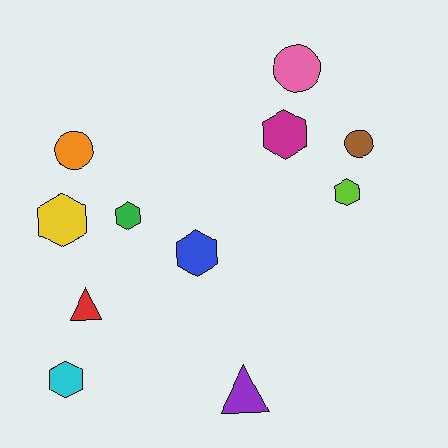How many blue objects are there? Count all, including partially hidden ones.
There is 1 blue object.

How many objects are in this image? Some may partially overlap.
There are 11 objects.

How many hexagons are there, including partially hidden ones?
There are 6 hexagons.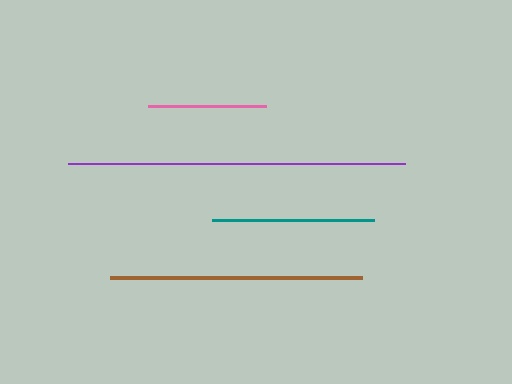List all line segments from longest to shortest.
From longest to shortest: purple, brown, teal, pink.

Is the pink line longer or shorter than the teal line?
The teal line is longer than the pink line.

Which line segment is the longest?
The purple line is the longest at approximately 337 pixels.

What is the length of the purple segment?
The purple segment is approximately 337 pixels long.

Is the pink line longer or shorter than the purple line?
The purple line is longer than the pink line.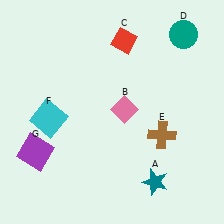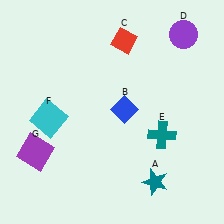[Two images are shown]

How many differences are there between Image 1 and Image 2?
There are 3 differences between the two images.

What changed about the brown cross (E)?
In Image 1, E is brown. In Image 2, it changed to teal.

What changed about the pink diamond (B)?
In Image 1, B is pink. In Image 2, it changed to blue.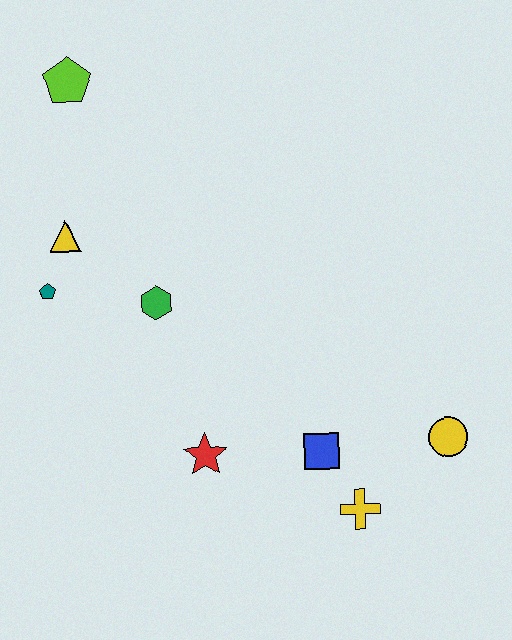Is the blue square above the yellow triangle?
No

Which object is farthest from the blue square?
The lime pentagon is farthest from the blue square.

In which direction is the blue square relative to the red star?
The blue square is to the right of the red star.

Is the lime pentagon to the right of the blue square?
No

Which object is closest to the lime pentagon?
The yellow triangle is closest to the lime pentagon.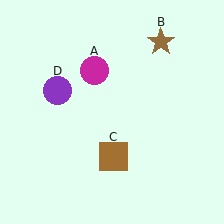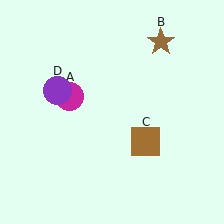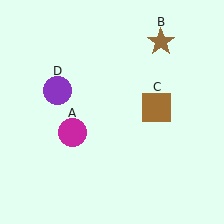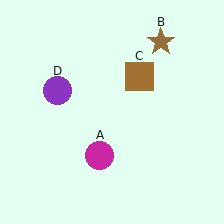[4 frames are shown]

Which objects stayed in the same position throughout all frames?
Brown star (object B) and purple circle (object D) remained stationary.